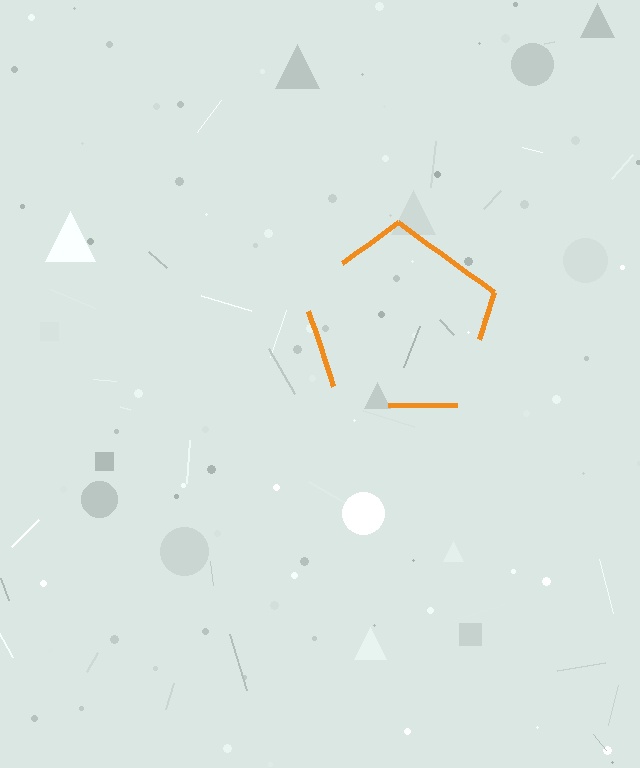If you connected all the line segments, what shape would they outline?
They would outline a pentagon.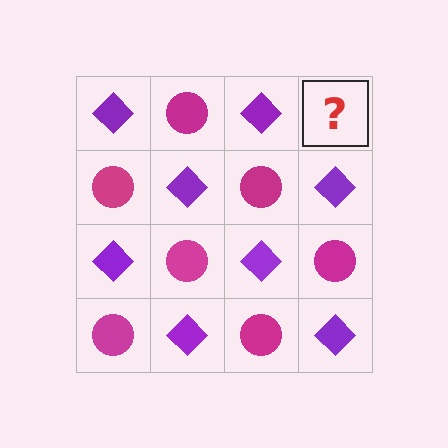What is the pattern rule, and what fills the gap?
The rule is that it alternates purple diamond and magenta circle in a checkerboard pattern. The gap should be filled with a magenta circle.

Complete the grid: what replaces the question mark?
The question mark should be replaced with a magenta circle.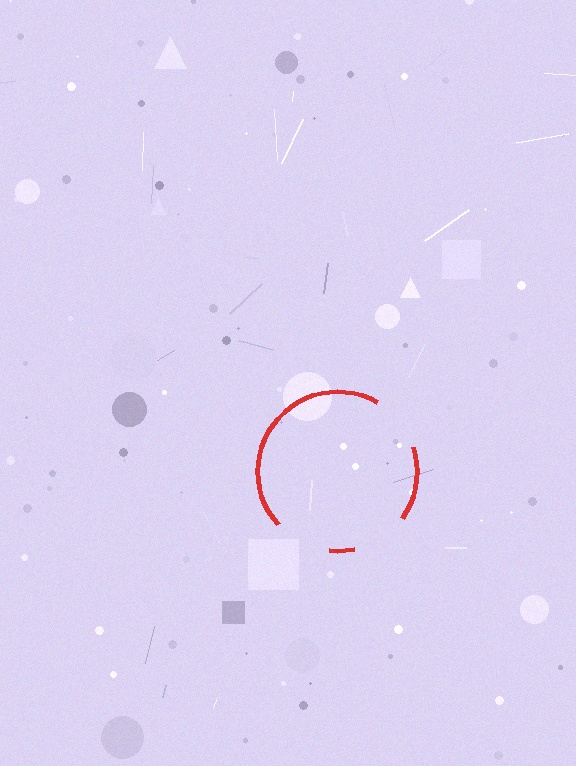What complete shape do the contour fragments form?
The contour fragments form a circle.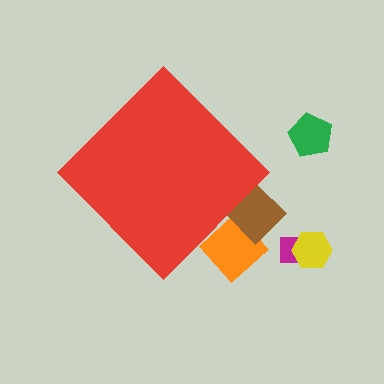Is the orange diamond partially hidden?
Yes, the orange diamond is partially hidden behind the red diamond.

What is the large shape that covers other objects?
A red diamond.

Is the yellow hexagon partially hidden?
No, the yellow hexagon is fully visible.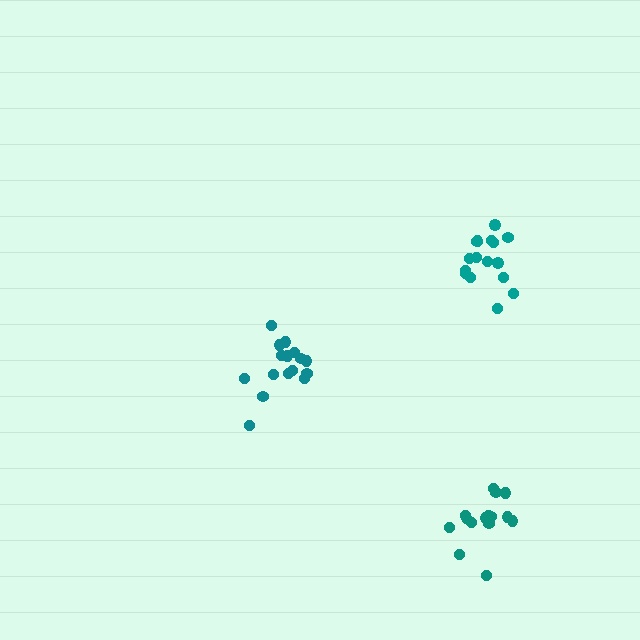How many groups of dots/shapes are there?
There are 3 groups.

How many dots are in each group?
Group 1: 16 dots, Group 2: 15 dots, Group 3: 16 dots (47 total).